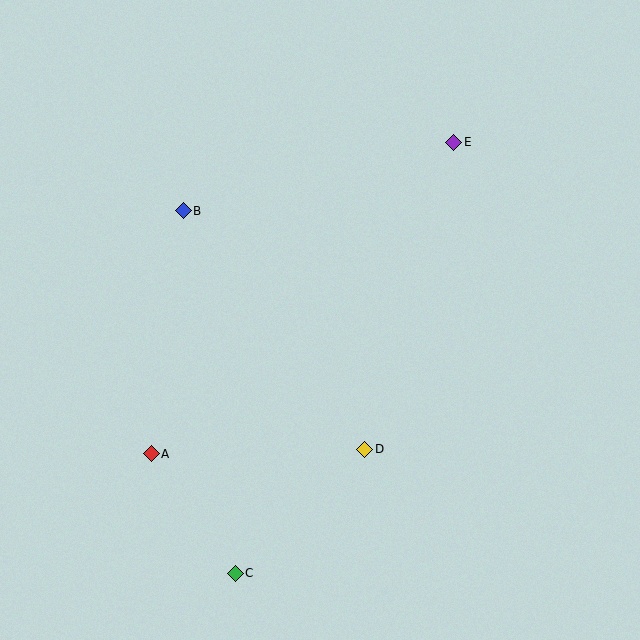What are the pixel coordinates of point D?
Point D is at (365, 449).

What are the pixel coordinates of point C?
Point C is at (235, 573).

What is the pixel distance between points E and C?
The distance between E and C is 483 pixels.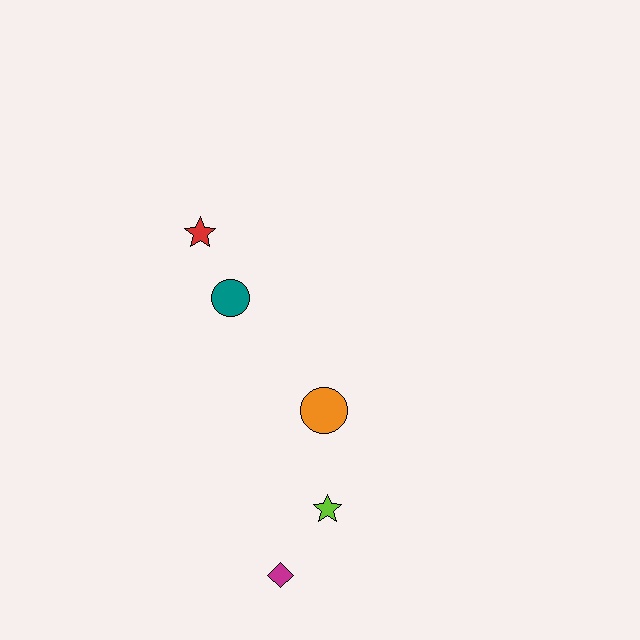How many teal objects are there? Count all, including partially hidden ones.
There is 1 teal object.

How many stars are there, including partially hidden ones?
There are 2 stars.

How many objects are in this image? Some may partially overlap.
There are 5 objects.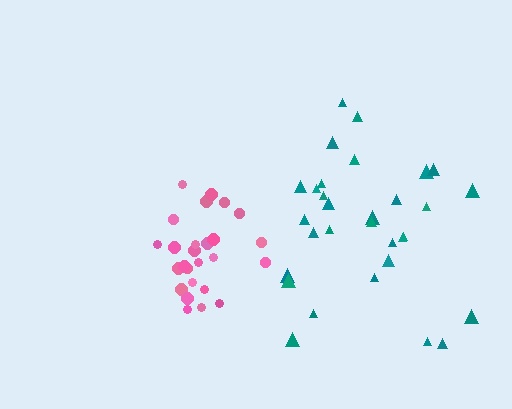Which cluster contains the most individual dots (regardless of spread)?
Teal (31).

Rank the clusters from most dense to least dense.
pink, teal.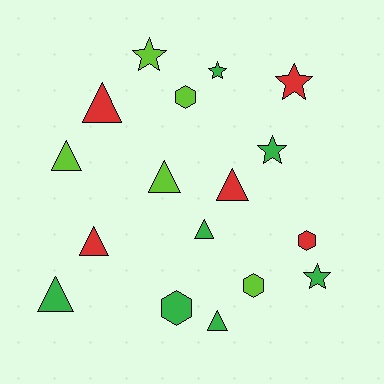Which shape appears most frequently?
Triangle, with 8 objects.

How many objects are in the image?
There are 17 objects.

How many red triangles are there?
There are 3 red triangles.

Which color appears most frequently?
Green, with 7 objects.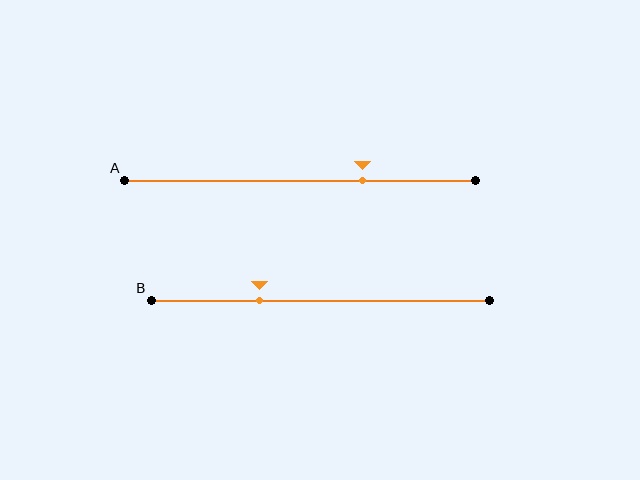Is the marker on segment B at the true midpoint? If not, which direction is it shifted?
No, the marker on segment B is shifted to the left by about 18% of the segment length.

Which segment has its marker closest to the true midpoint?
Segment B has its marker closest to the true midpoint.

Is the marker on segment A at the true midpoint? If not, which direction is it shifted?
No, the marker on segment A is shifted to the right by about 18% of the segment length.